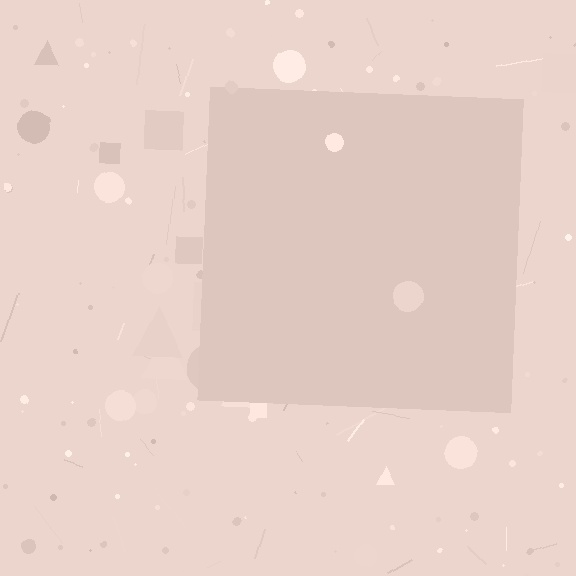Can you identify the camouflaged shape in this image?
The camouflaged shape is a square.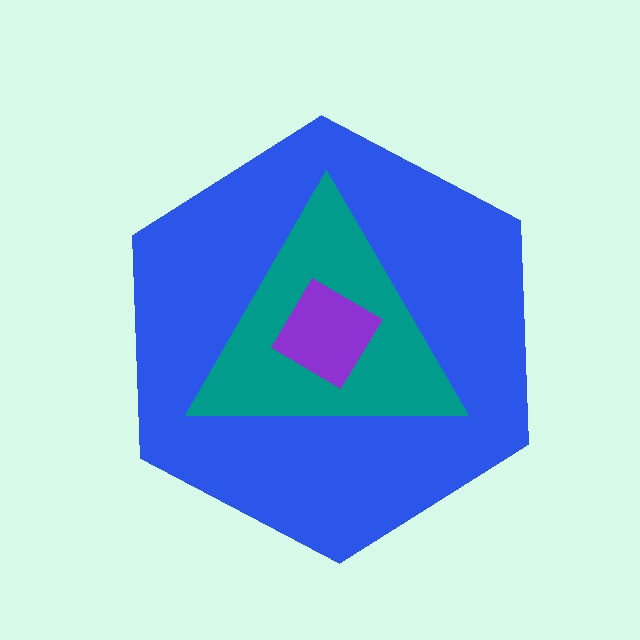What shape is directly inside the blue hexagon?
The teal triangle.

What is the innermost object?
The purple diamond.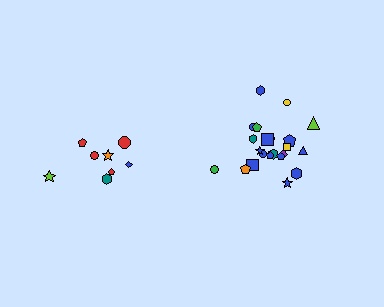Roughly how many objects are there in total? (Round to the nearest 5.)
Roughly 30 objects in total.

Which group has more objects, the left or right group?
The right group.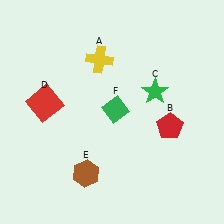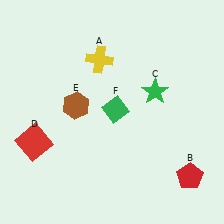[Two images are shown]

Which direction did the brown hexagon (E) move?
The brown hexagon (E) moved up.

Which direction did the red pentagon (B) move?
The red pentagon (B) moved down.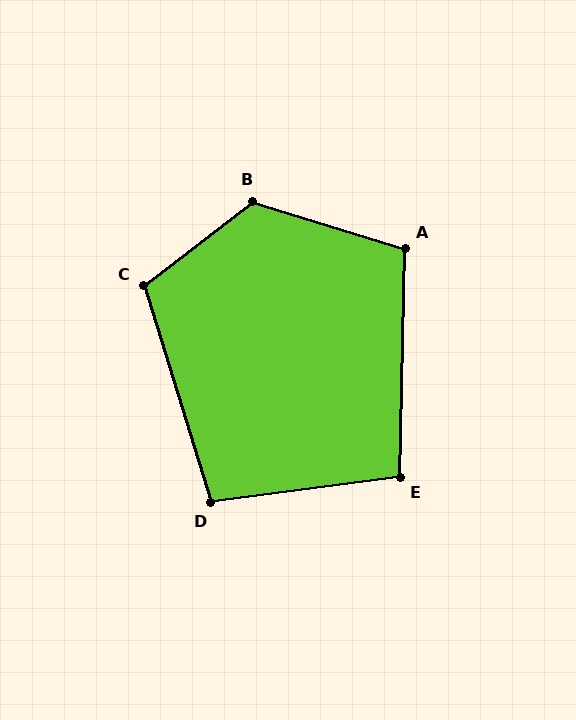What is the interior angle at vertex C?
Approximately 111 degrees (obtuse).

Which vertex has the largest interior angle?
B, at approximately 125 degrees.